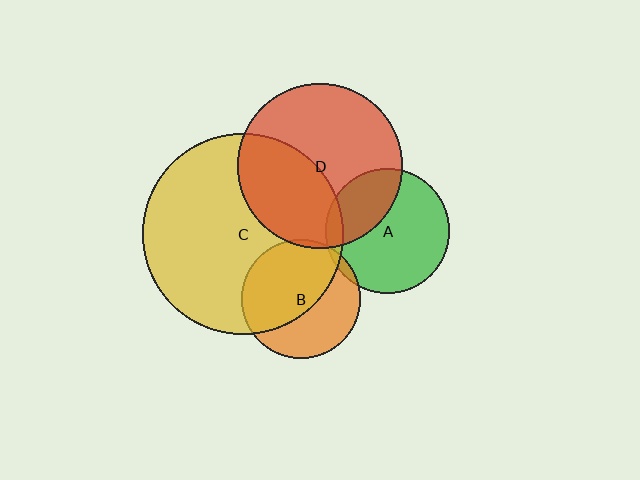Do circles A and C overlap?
Yes.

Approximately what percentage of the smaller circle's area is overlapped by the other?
Approximately 5%.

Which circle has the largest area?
Circle C (yellow).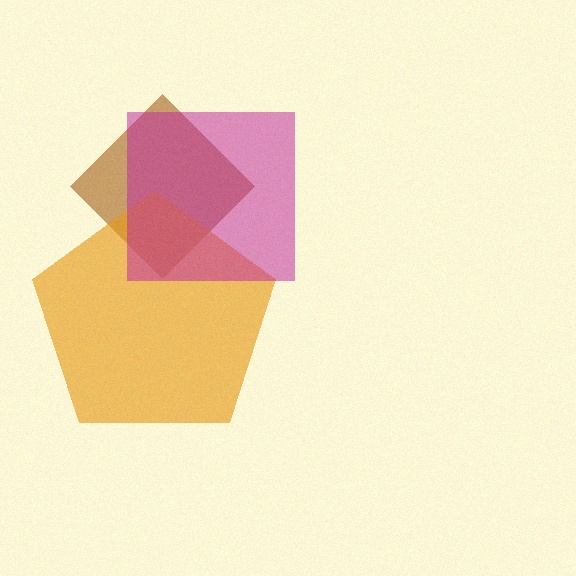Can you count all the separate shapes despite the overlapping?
Yes, there are 3 separate shapes.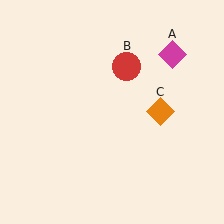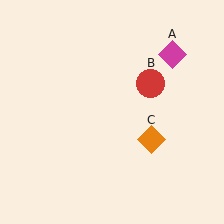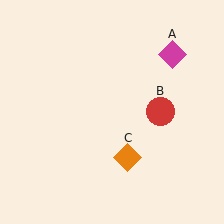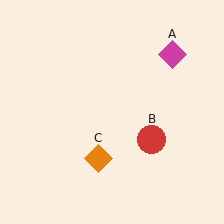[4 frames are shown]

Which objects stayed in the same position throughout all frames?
Magenta diamond (object A) remained stationary.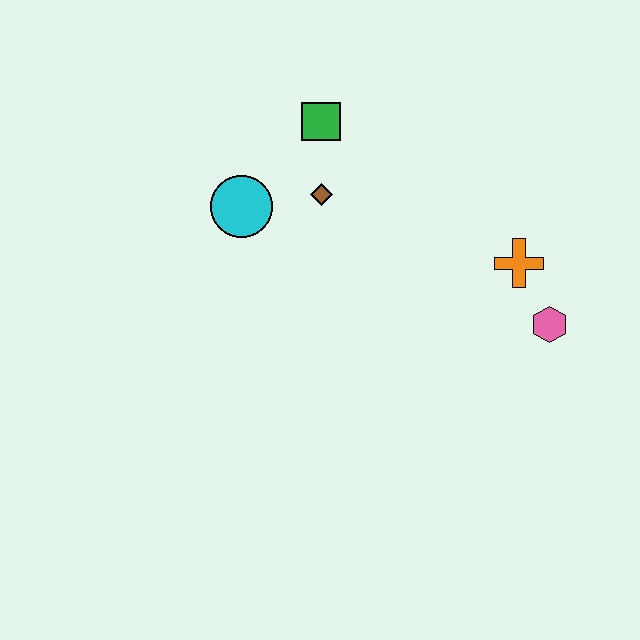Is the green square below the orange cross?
No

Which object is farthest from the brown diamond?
The pink hexagon is farthest from the brown diamond.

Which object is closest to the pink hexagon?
The orange cross is closest to the pink hexagon.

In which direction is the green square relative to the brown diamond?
The green square is above the brown diamond.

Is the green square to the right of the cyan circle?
Yes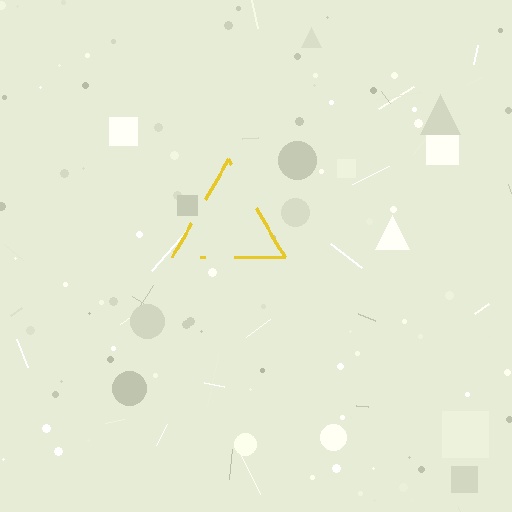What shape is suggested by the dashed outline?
The dashed outline suggests a triangle.